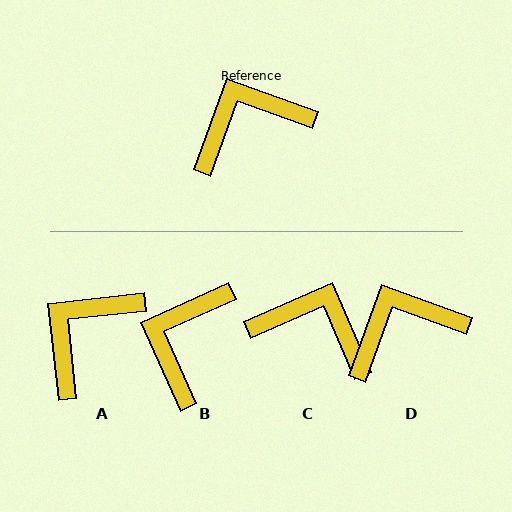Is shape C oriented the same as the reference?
No, it is off by about 47 degrees.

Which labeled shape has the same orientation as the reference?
D.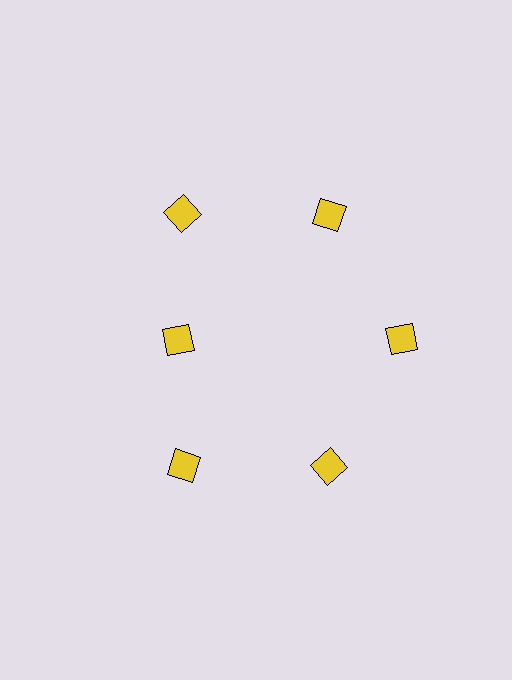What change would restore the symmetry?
The symmetry would be restored by moving it outward, back onto the ring so that all 6 diamonds sit at equal angles and equal distance from the center.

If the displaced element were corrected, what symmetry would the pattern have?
It would have 6-fold rotational symmetry — the pattern would map onto itself every 60 degrees.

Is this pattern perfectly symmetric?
No. The 6 yellow diamonds are arranged in a ring, but one element near the 9 o'clock position is pulled inward toward the center, breaking the 6-fold rotational symmetry.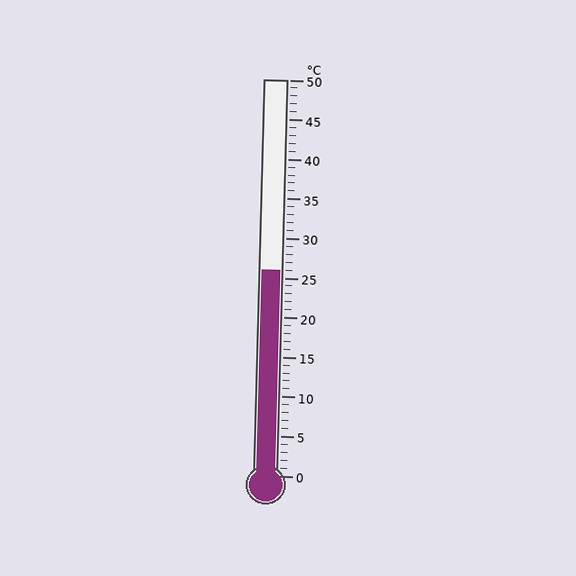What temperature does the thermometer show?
The thermometer shows approximately 26°C.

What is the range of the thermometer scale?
The thermometer scale ranges from 0°C to 50°C.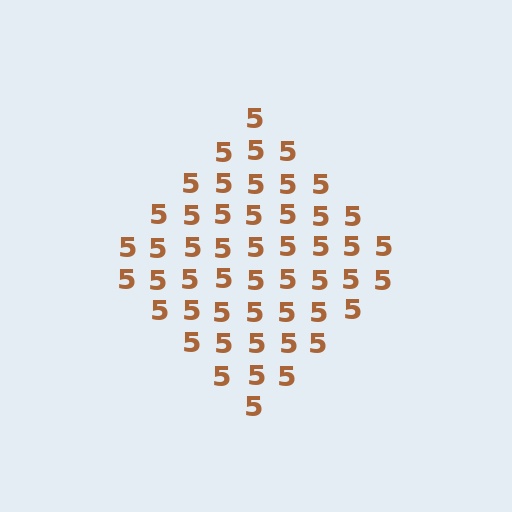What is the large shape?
The large shape is a diamond.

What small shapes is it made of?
It is made of small digit 5's.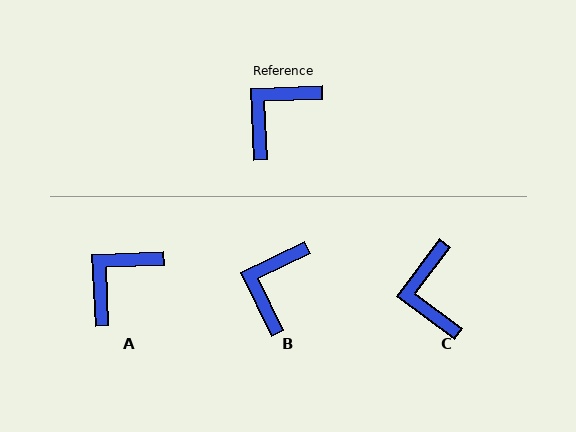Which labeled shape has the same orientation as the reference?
A.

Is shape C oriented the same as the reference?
No, it is off by about 51 degrees.